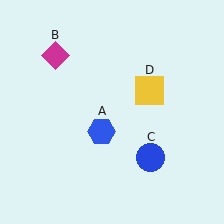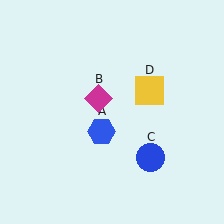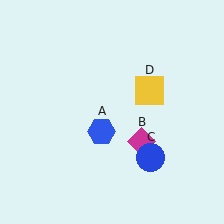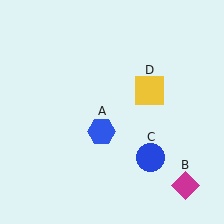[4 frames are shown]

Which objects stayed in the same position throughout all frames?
Blue hexagon (object A) and blue circle (object C) and yellow square (object D) remained stationary.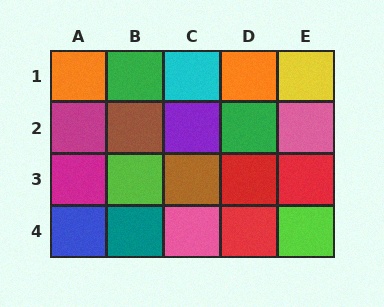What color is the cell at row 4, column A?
Blue.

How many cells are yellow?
1 cell is yellow.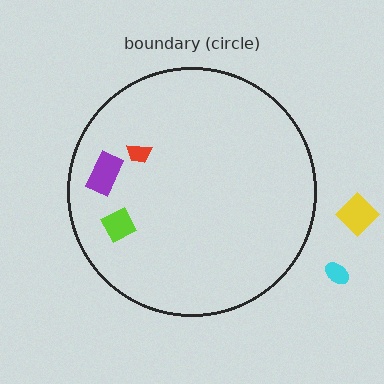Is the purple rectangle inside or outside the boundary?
Inside.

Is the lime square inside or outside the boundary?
Inside.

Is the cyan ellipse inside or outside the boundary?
Outside.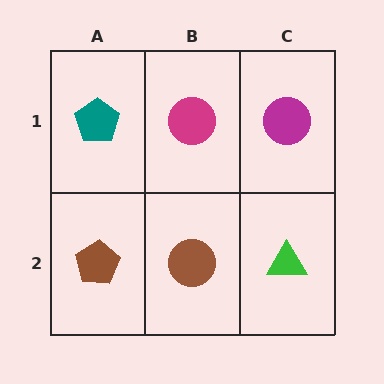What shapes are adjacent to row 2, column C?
A magenta circle (row 1, column C), a brown circle (row 2, column B).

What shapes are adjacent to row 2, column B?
A magenta circle (row 1, column B), a brown pentagon (row 2, column A), a green triangle (row 2, column C).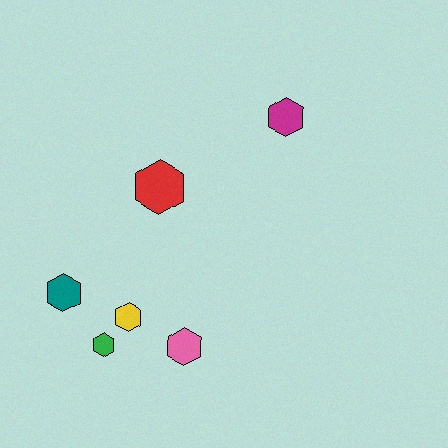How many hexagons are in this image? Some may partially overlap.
There are 6 hexagons.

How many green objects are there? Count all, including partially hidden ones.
There is 1 green object.